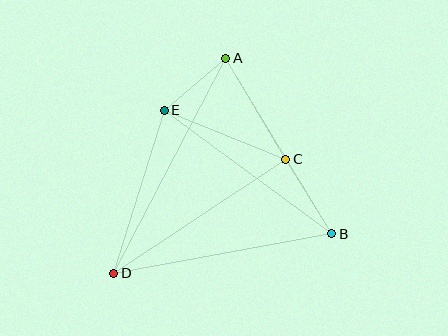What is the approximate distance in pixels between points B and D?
The distance between B and D is approximately 221 pixels.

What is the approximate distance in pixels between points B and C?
The distance between B and C is approximately 87 pixels.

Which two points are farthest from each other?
Points A and D are farthest from each other.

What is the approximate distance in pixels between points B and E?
The distance between B and E is approximately 208 pixels.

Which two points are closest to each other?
Points A and E are closest to each other.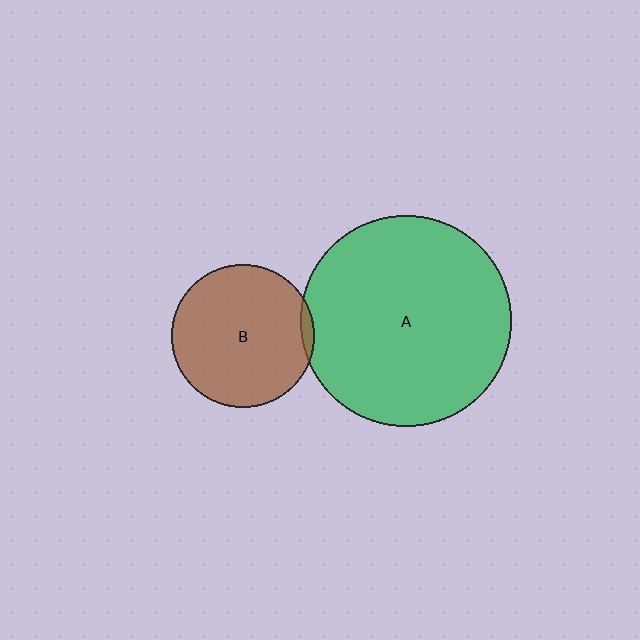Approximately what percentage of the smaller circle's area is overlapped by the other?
Approximately 5%.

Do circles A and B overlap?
Yes.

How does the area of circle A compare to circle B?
Approximately 2.2 times.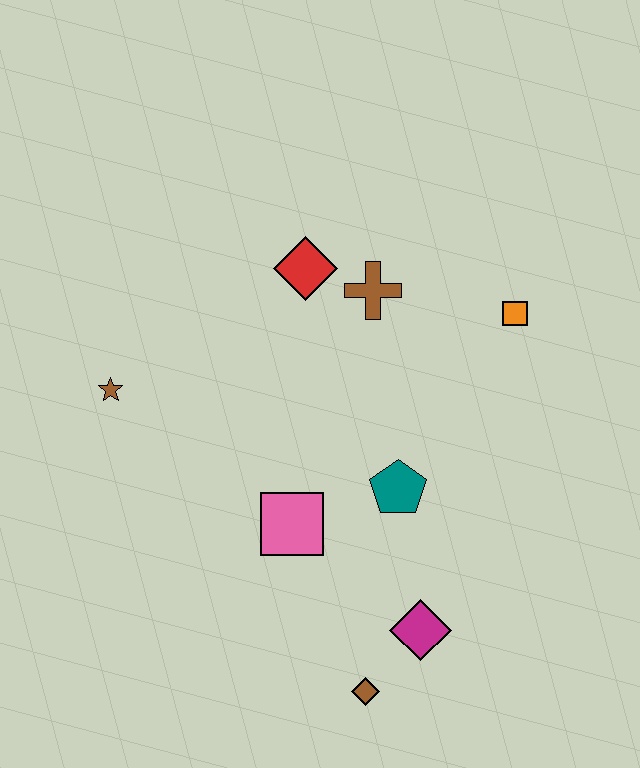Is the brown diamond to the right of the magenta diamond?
No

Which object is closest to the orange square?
The brown cross is closest to the orange square.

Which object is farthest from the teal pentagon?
The brown star is farthest from the teal pentagon.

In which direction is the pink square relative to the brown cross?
The pink square is below the brown cross.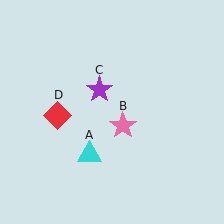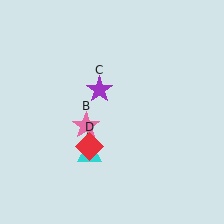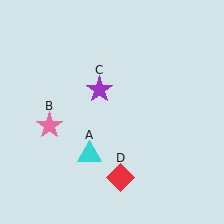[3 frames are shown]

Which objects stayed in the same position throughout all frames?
Cyan triangle (object A) and purple star (object C) remained stationary.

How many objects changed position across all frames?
2 objects changed position: pink star (object B), red diamond (object D).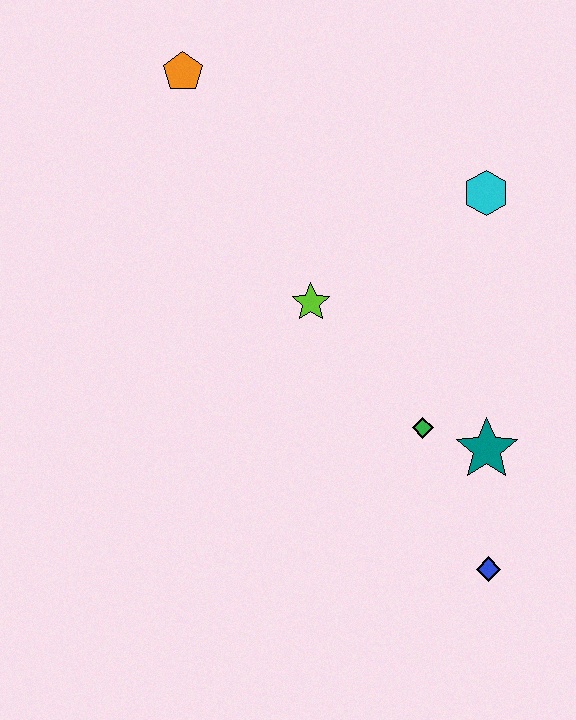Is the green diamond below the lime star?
Yes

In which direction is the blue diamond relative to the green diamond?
The blue diamond is below the green diamond.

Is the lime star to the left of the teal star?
Yes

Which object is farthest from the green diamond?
The orange pentagon is farthest from the green diamond.